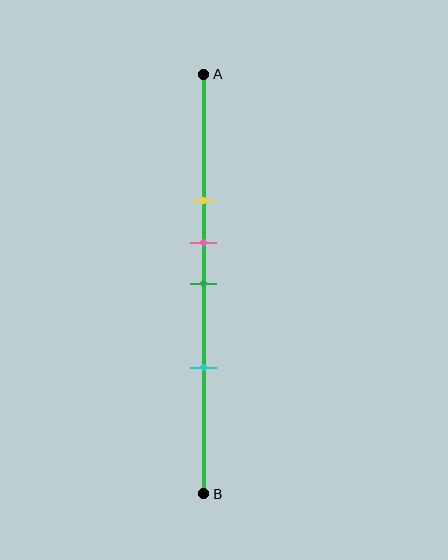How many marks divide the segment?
There are 4 marks dividing the segment.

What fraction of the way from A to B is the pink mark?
The pink mark is approximately 40% (0.4) of the way from A to B.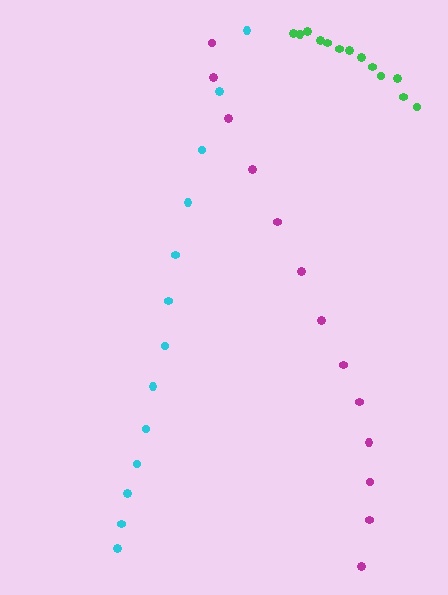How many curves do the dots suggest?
There are 3 distinct paths.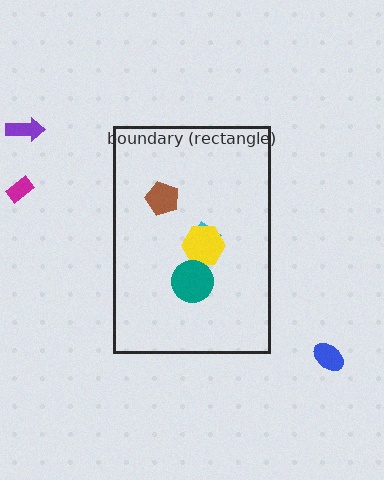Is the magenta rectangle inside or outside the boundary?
Outside.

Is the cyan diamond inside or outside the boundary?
Inside.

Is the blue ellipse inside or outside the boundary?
Outside.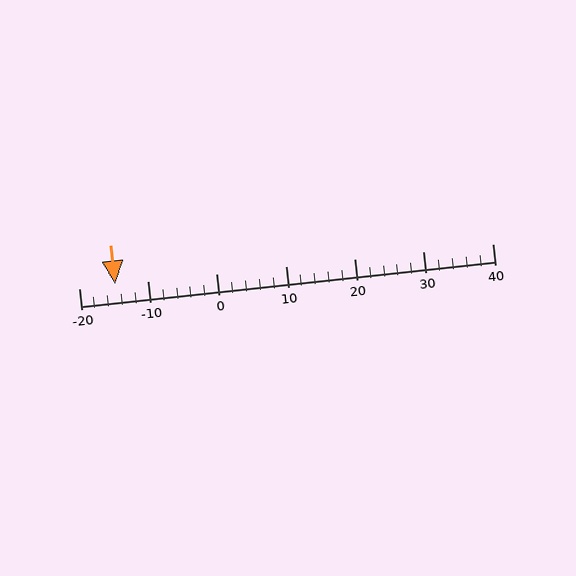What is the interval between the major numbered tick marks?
The major tick marks are spaced 10 units apart.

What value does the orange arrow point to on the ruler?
The orange arrow points to approximately -15.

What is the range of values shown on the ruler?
The ruler shows values from -20 to 40.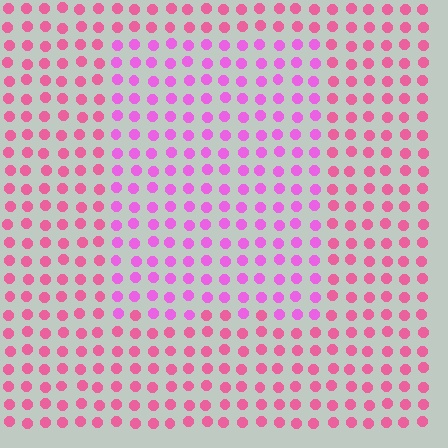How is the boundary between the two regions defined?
The boundary is defined purely by a slight shift in hue (about 30 degrees). Spacing, size, and orientation are identical on both sides.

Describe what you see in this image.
The image is filled with small pink elements in a uniform arrangement. A rectangle-shaped region is visible where the elements are tinted to a slightly different hue, forming a subtle color boundary.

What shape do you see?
I see a rectangle.